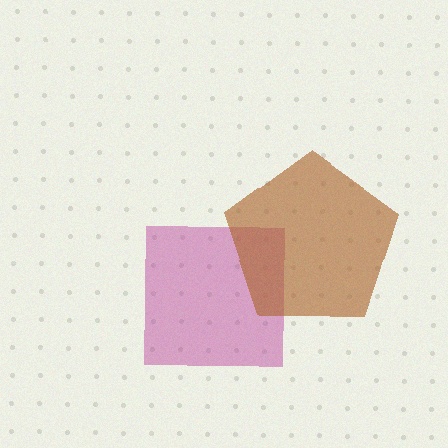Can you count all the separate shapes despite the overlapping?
Yes, there are 2 separate shapes.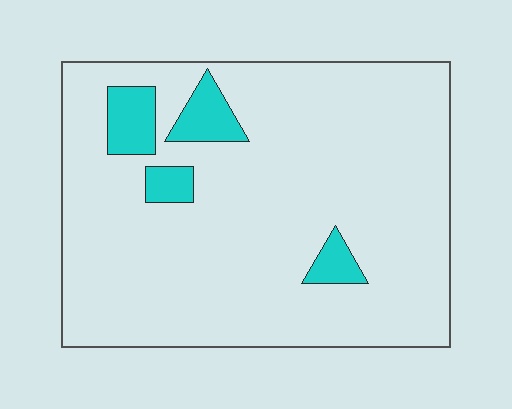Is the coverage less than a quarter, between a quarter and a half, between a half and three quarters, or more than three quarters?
Less than a quarter.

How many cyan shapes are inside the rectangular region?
4.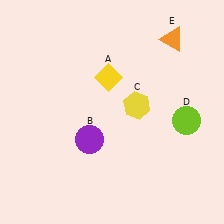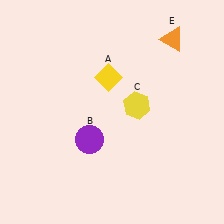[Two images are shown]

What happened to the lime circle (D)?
The lime circle (D) was removed in Image 2. It was in the bottom-right area of Image 1.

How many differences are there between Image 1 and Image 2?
There is 1 difference between the two images.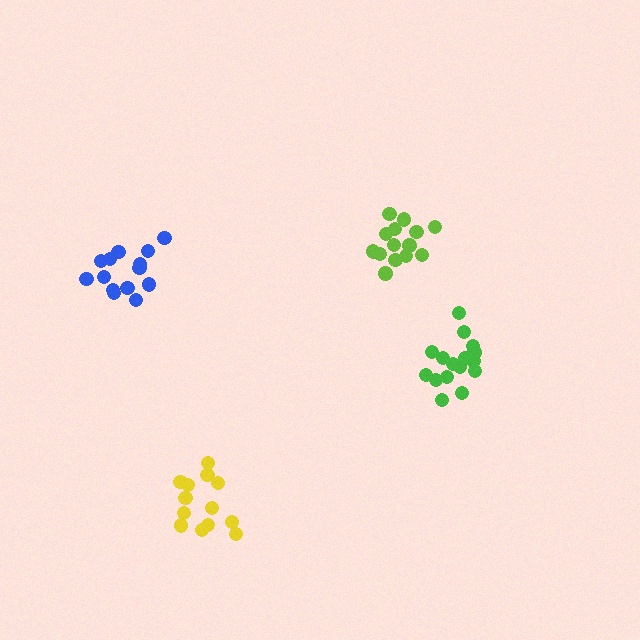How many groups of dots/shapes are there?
There are 4 groups.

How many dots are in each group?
Group 1: 14 dots, Group 2: 14 dots, Group 3: 14 dots, Group 4: 16 dots (58 total).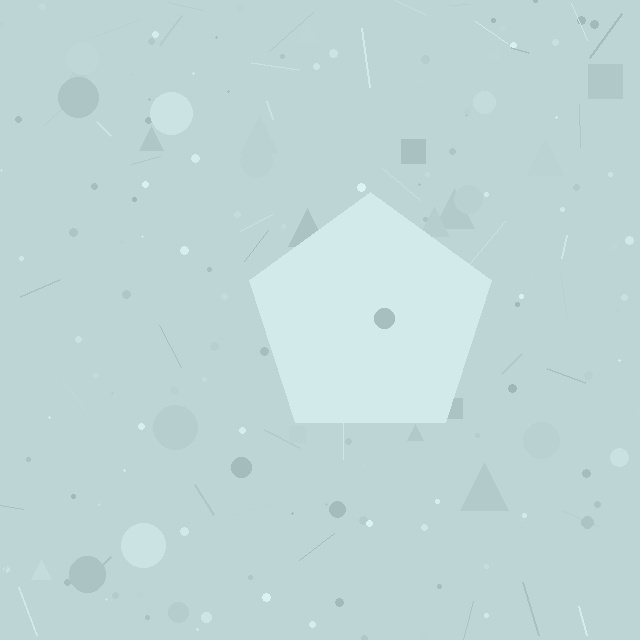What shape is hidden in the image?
A pentagon is hidden in the image.